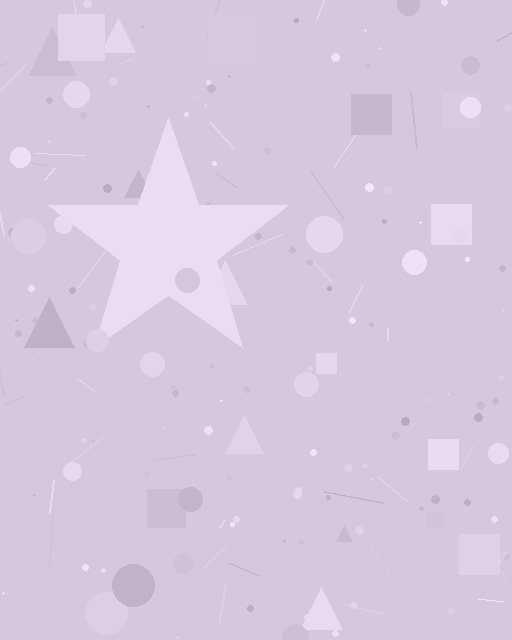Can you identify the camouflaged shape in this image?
The camouflaged shape is a star.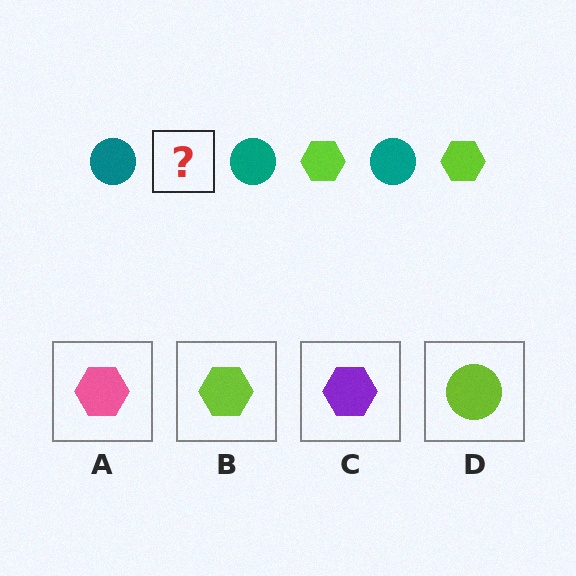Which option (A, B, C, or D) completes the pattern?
B.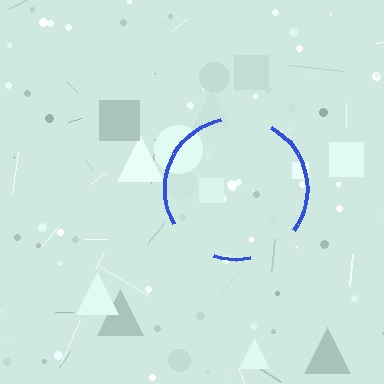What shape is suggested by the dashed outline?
The dashed outline suggests a circle.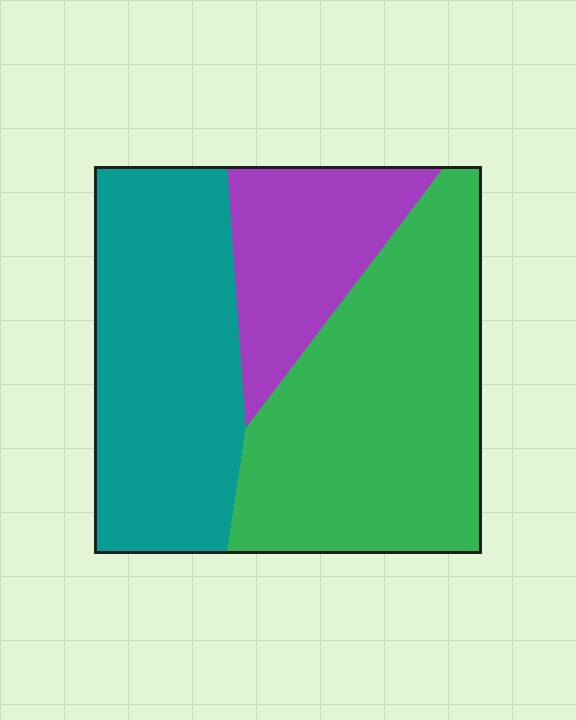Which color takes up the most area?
Green, at roughly 45%.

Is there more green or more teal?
Green.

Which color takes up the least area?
Purple, at roughly 20%.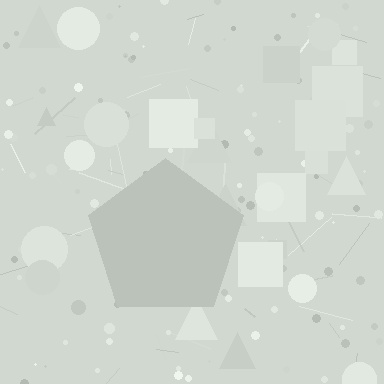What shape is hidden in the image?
A pentagon is hidden in the image.